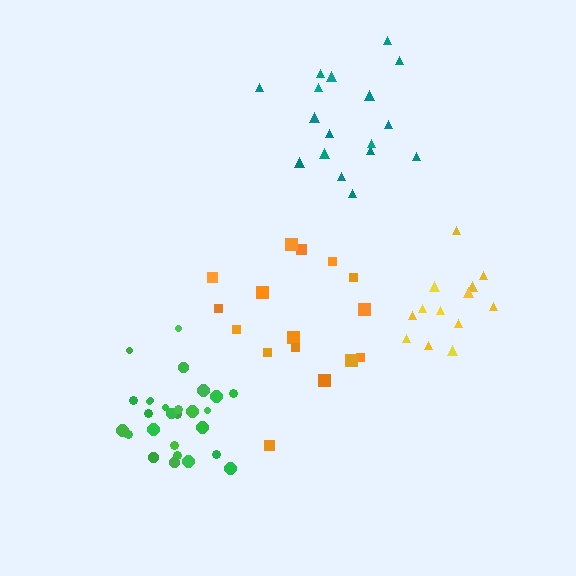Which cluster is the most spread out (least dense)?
Orange.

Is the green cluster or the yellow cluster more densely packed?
Yellow.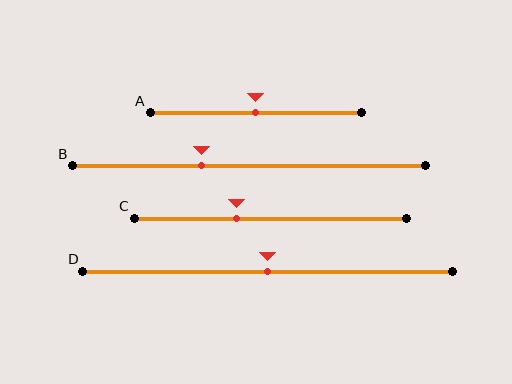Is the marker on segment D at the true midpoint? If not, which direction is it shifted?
Yes, the marker on segment D is at the true midpoint.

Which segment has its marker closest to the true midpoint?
Segment A has its marker closest to the true midpoint.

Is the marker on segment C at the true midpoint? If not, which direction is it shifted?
No, the marker on segment C is shifted to the left by about 13% of the segment length.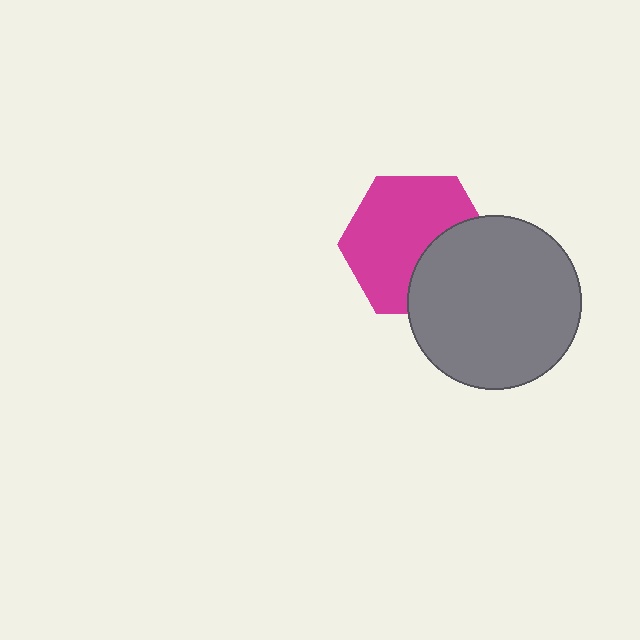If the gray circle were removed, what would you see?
You would see the complete magenta hexagon.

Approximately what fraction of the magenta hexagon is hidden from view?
Roughly 33% of the magenta hexagon is hidden behind the gray circle.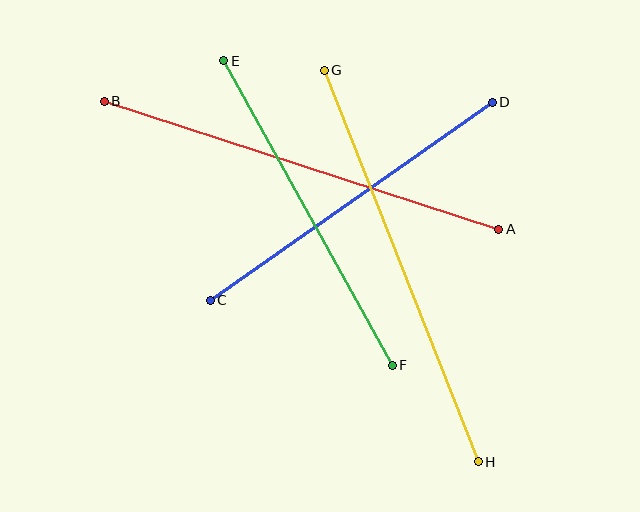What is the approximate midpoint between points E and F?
The midpoint is at approximately (308, 213) pixels.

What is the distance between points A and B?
The distance is approximately 415 pixels.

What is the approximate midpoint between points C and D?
The midpoint is at approximately (351, 201) pixels.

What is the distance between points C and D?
The distance is approximately 344 pixels.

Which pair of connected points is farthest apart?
Points G and H are farthest apart.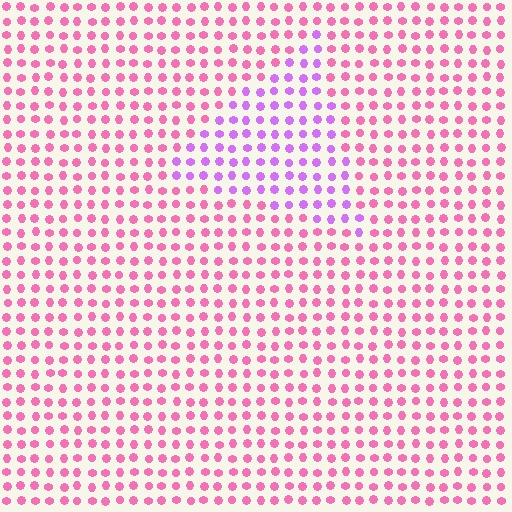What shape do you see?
I see a triangle.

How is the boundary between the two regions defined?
The boundary is defined purely by a slight shift in hue (about 44 degrees). Spacing, size, and orientation are identical on both sides.